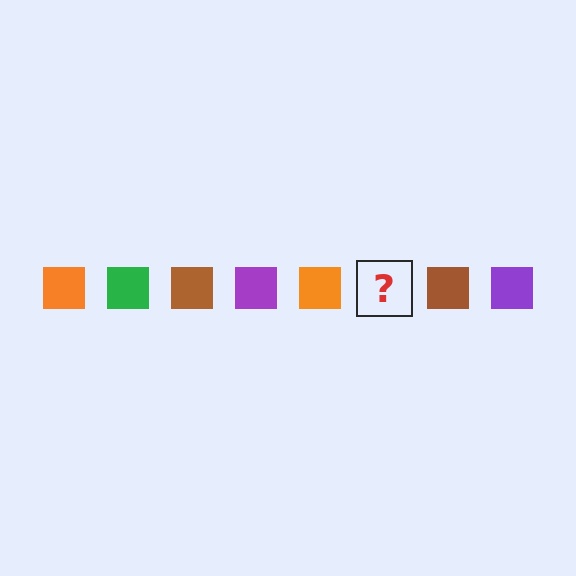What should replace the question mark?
The question mark should be replaced with a green square.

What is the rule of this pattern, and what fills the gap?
The rule is that the pattern cycles through orange, green, brown, purple squares. The gap should be filled with a green square.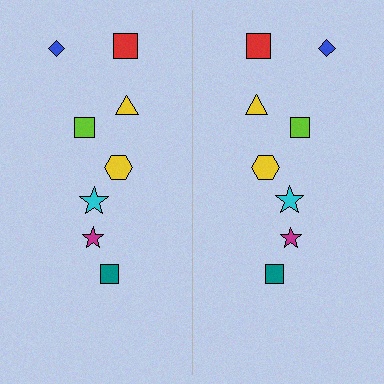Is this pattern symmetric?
Yes, this pattern has bilateral (reflection) symmetry.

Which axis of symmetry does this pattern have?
The pattern has a vertical axis of symmetry running through the center of the image.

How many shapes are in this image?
There are 16 shapes in this image.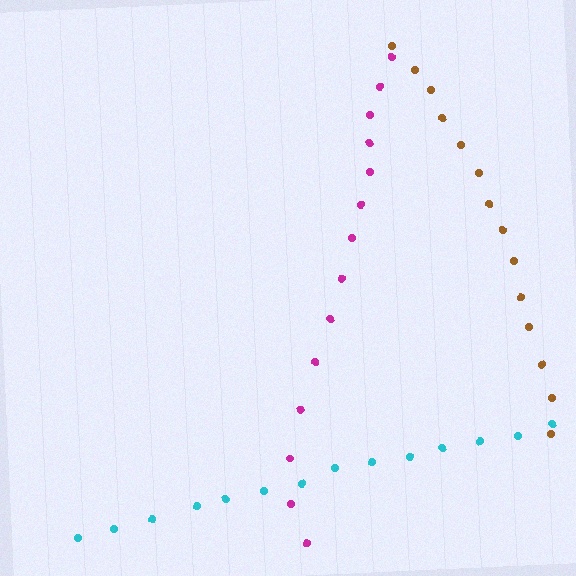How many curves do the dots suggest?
There are 3 distinct paths.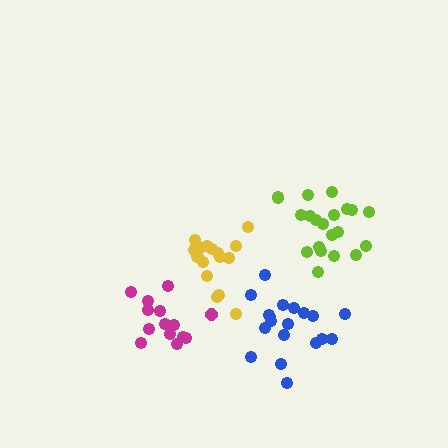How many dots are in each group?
Group 1: 20 dots, Group 2: 19 dots, Group 3: 14 dots, Group 4: 16 dots (69 total).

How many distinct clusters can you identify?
There are 4 distinct clusters.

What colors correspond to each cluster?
The clusters are colored: lime, blue, magenta, yellow.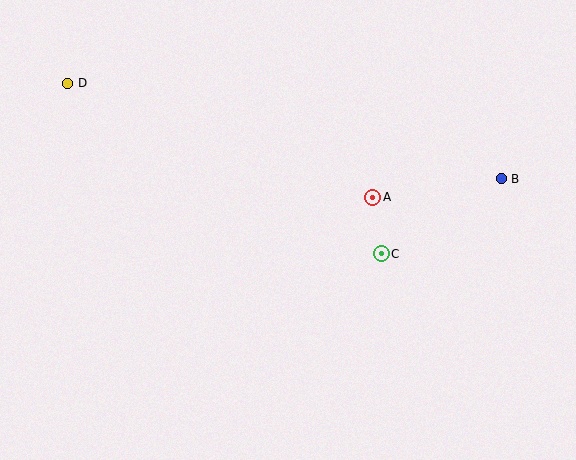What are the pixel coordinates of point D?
Point D is at (68, 83).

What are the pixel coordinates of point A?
Point A is at (373, 197).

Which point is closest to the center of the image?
Point A at (373, 197) is closest to the center.